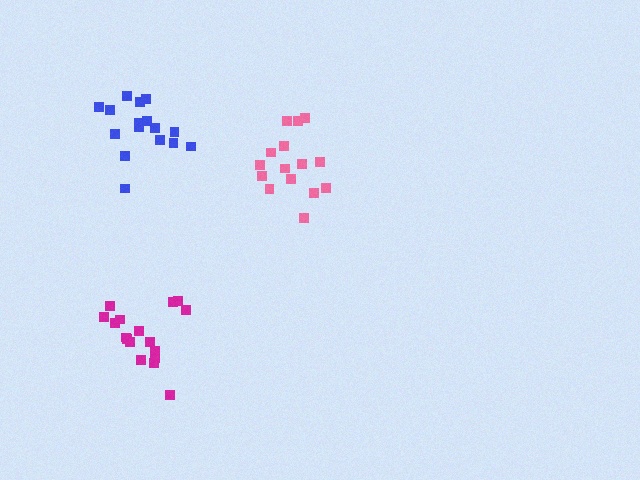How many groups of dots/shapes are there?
There are 3 groups.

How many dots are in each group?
Group 1: 16 dots, Group 2: 17 dots, Group 3: 15 dots (48 total).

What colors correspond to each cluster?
The clusters are colored: blue, magenta, pink.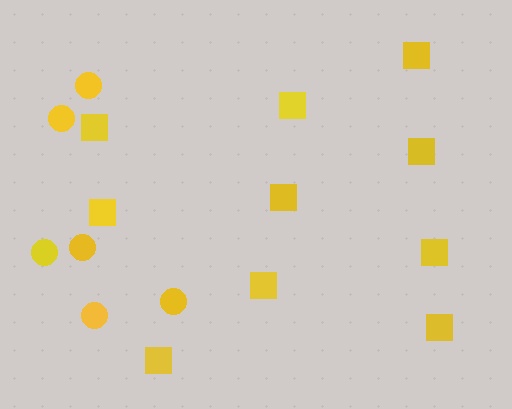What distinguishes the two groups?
There are 2 groups: one group of squares (10) and one group of circles (6).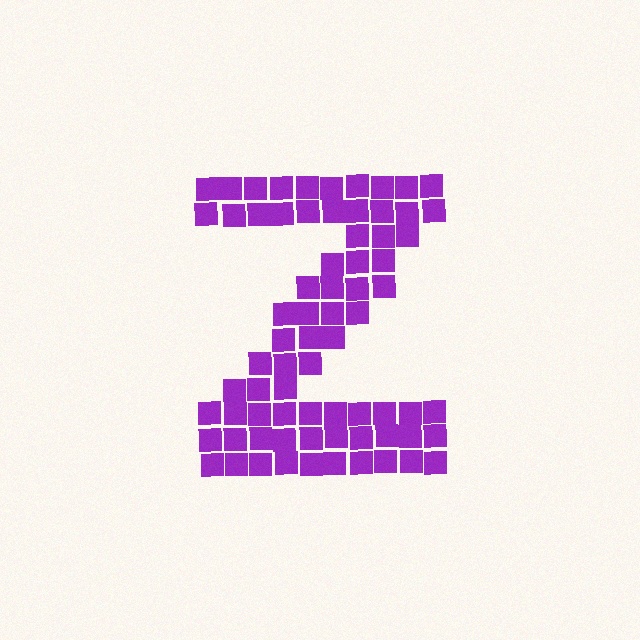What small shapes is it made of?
It is made of small squares.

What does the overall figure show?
The overall figure shows the letter Z.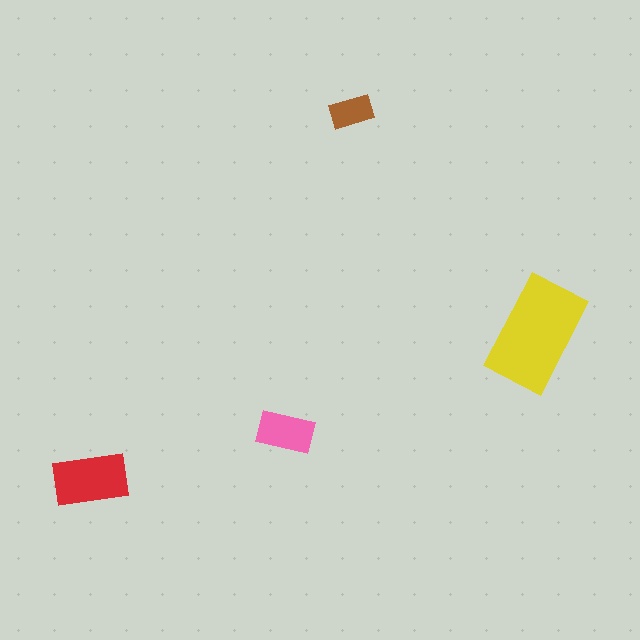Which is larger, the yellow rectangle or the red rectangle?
The yellow one.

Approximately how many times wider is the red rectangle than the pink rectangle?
About 1.5 times wider.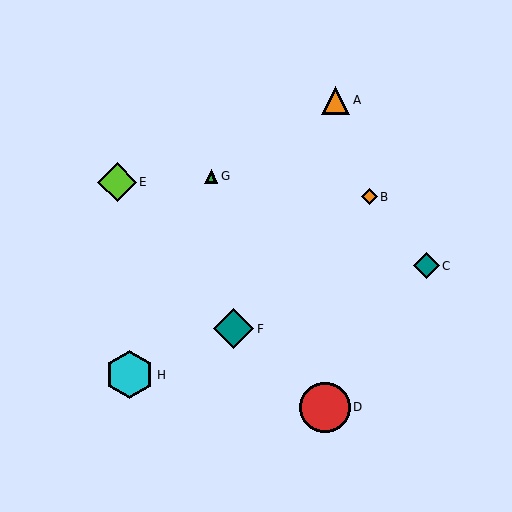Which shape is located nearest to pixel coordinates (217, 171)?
The green triangle (labeled G) at (211, 176) is nearest to that location.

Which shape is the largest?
The red circle (labeled D) is the largest.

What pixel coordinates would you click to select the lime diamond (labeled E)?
Click at (117, 182) to select the lime diamond E.